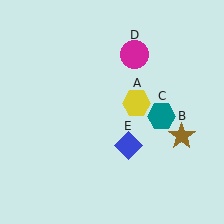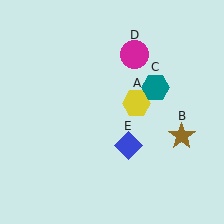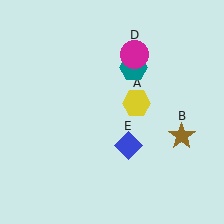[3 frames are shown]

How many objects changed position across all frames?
1 object changed position: teal hexagon (object C).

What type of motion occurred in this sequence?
The teal hexagon (object C) rotated counterclockwise around the center of the scene.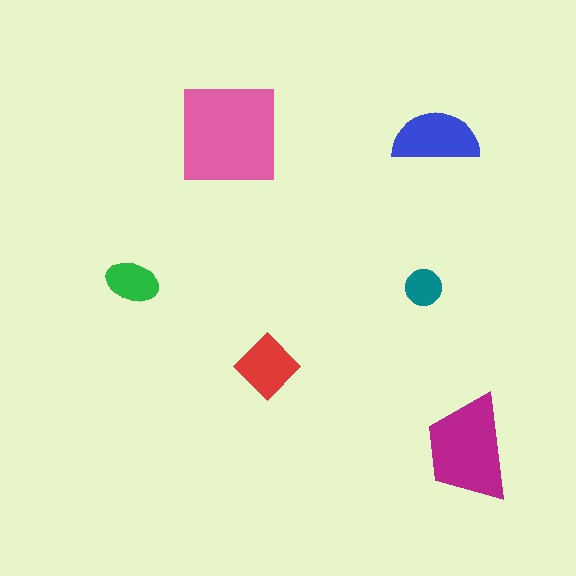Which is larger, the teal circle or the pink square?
The pink square.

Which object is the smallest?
The teal circle.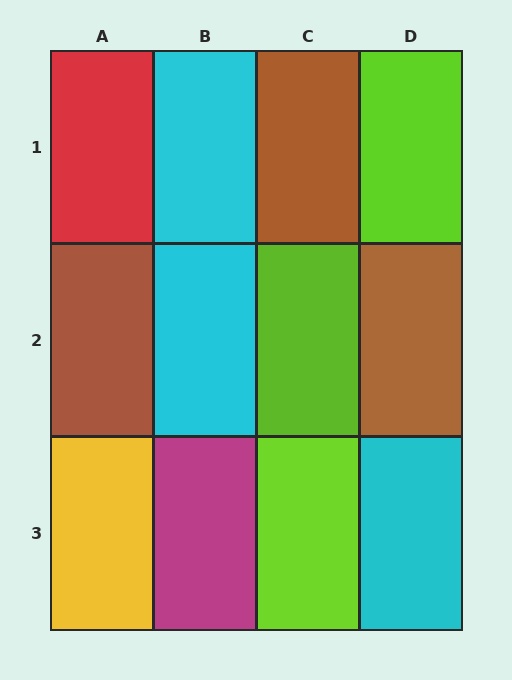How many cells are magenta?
1 cell is magenta.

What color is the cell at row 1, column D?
Lime.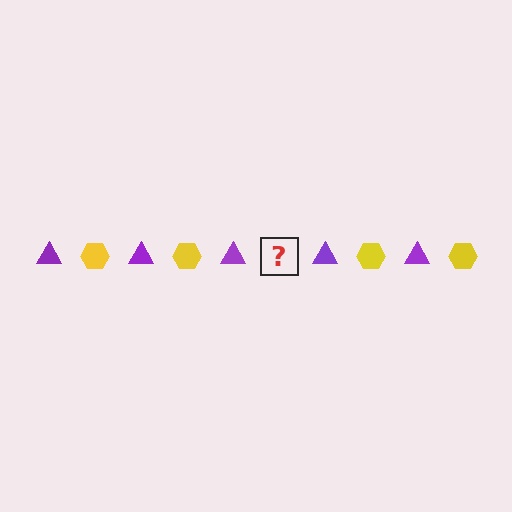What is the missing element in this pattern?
The missing element is a yellow hexagon.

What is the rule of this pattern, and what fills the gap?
The rule is that the pattern alternates between purple triangle and yellow hexagon. The gap should be filled with a yellow hexagon.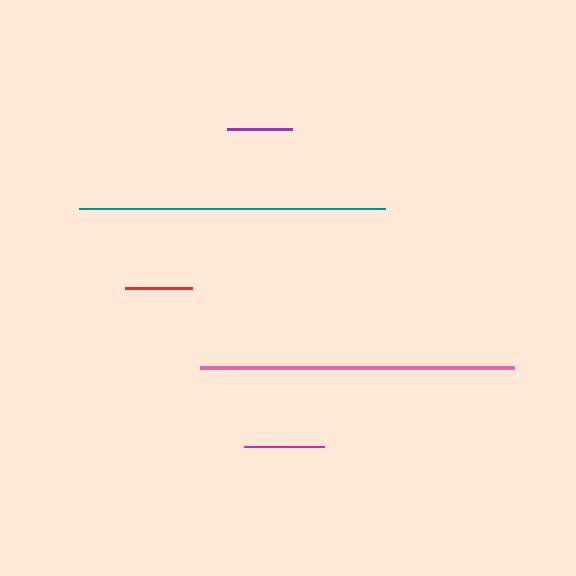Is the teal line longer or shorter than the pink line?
The pink line is longer than the teal line.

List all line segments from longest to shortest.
From longest to shortest: pink, teal, magenta, red, purple.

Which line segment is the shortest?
The purple line is the shortest at approximately 65 pixels.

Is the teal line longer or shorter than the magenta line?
The teal line is longer than the magenta line.